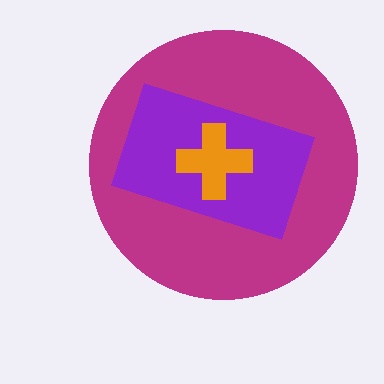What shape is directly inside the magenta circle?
The purple rectangle.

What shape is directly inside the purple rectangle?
The orange cross.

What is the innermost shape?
The orange cross.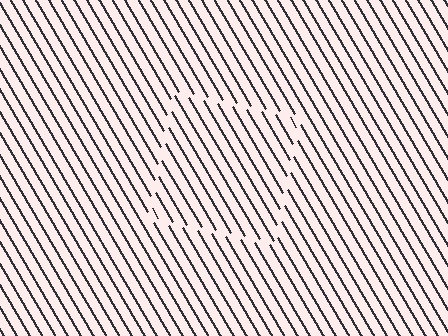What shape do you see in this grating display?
An illusory square. The interior of the shape contains the same grating, shifted by half a period — the contour is defined by the phase discontinuity where line-ends from the inner and outer gratings abut.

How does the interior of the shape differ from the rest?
The interior of the shape contains the same grating, shifted by half a period — the contour is defined by the phase discontinuity where line-ends from the inner and outer gratings abut.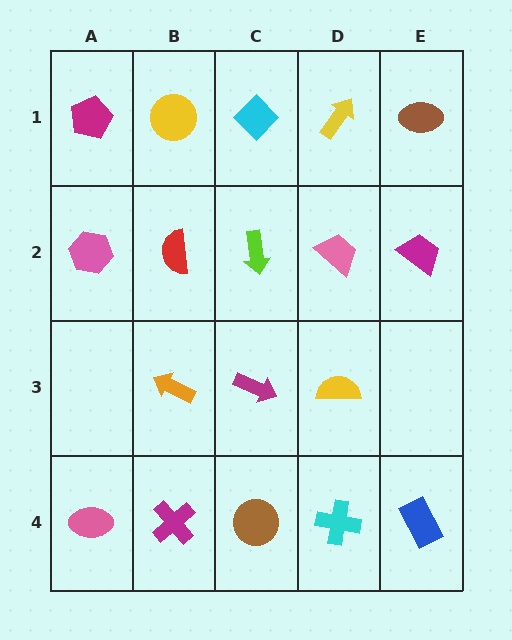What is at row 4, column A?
A pink ellipse.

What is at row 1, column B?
A yellow circle.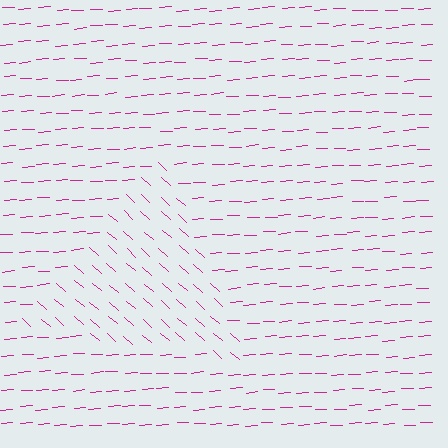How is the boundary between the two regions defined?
The boundary is defined purely by a change in line orientation (approximately 45 degrees difference). All lines are the same color and thickness.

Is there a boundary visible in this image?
Yes, there is a texture boundary formed by a change in line orientation.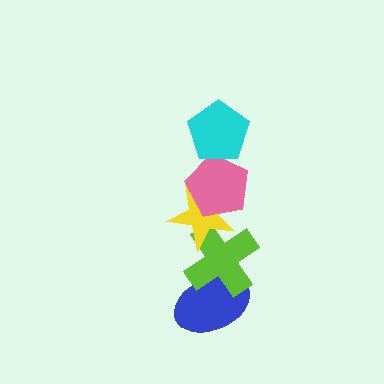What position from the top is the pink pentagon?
The pink pentagon is 2nd from the top.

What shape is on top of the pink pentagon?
The cyan pentagon is on top of the pink pentagon.